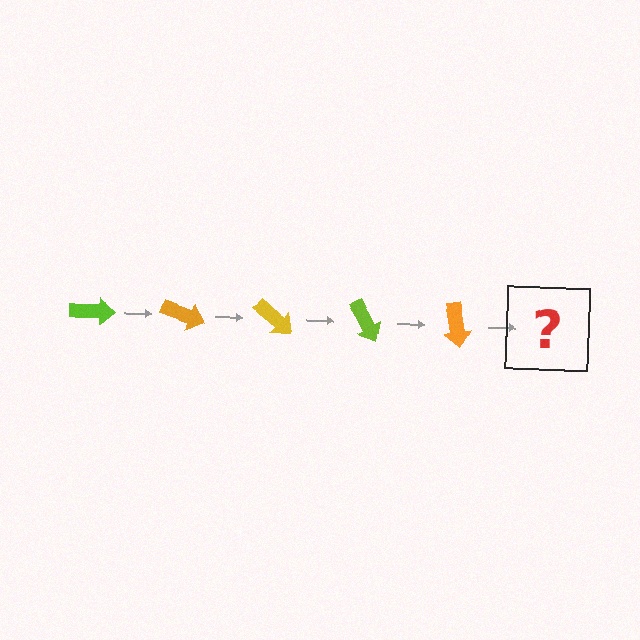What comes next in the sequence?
The next element should be a yellow arrow, rotated 100 degrees from the start.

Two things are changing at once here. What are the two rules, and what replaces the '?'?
The two rules are that it rotates 20 degrees each step and the color cycles through lime, orange, and yellow. The '?' should be a yellow arrow, rotated 100 degrees from the start.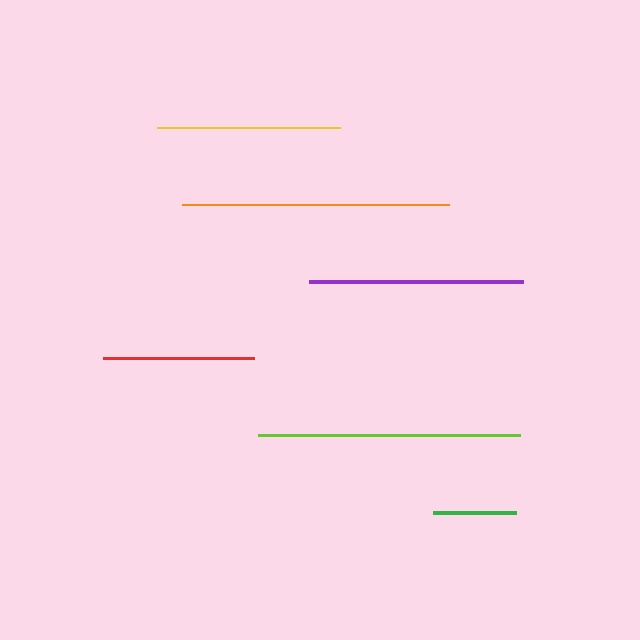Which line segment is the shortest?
The green line is the shortest at approximately 83 pixels.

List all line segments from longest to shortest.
From longest to shortest: orange, lime, purple, yellow, red, green.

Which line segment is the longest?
The orange line is the longest at approximately 267 pixels.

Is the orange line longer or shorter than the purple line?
The orange line is longer than the purple line.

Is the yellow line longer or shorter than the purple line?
The purple line is longer than the yellow line.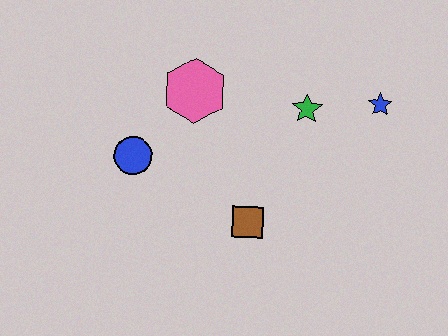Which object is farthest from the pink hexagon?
The blue star is farthest from the pink hexagon.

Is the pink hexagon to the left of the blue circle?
No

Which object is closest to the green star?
The blue star is closest to the green star.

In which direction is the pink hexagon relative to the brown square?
The pink hexagon is above the brown square.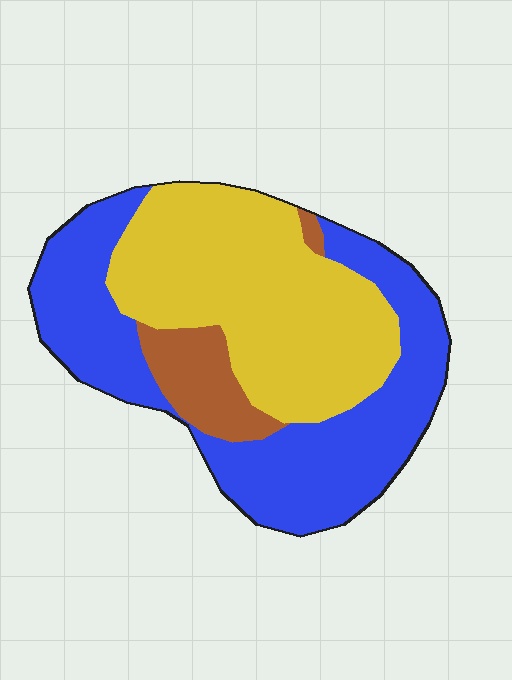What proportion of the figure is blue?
Blue covers roughly 45% of the figure.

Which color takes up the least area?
Brown, at roughly 10%.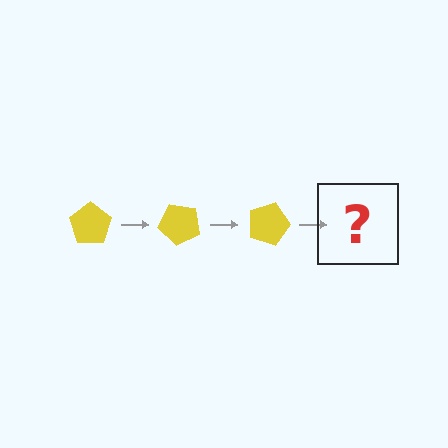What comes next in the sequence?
The next element should be a yellow pentagon rotated 135 degrees.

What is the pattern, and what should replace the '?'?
The pattern is that the pentagon rotates 45 degrees each step. The '?' should be a yellow pentagon rotated 135 degrees.